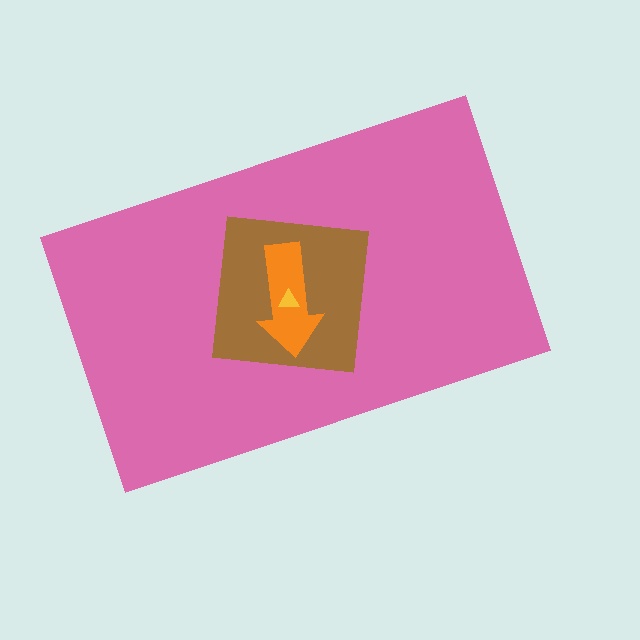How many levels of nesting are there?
4.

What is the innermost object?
The yellow triangle.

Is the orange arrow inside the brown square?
Yes.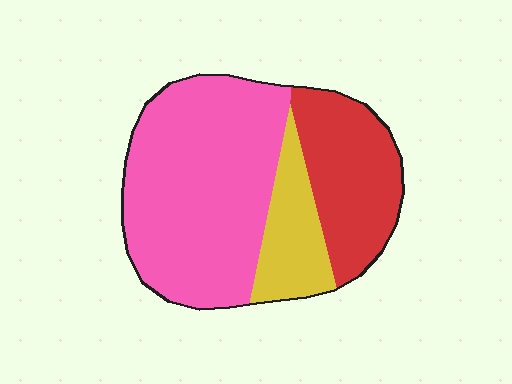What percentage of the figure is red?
Red covers 27% of the figure.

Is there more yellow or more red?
Red.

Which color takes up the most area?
Pink, at roughly 55%.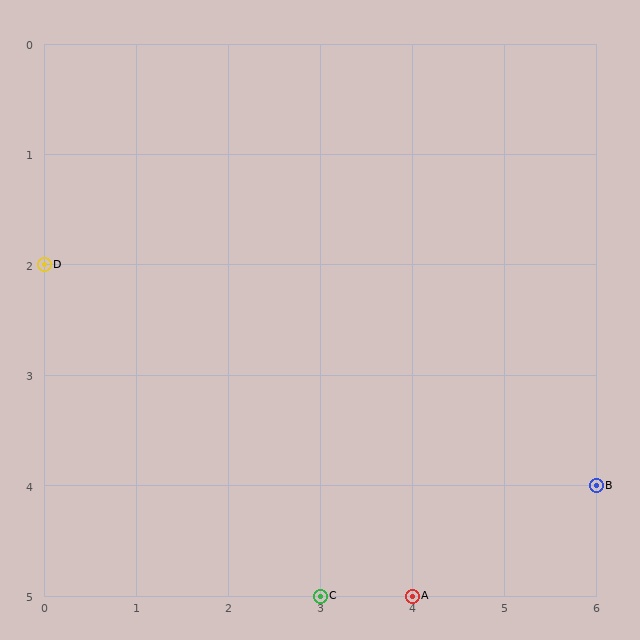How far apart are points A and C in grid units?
Points A and C are 1 column apart.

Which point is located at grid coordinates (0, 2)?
Point D is at (0, 2).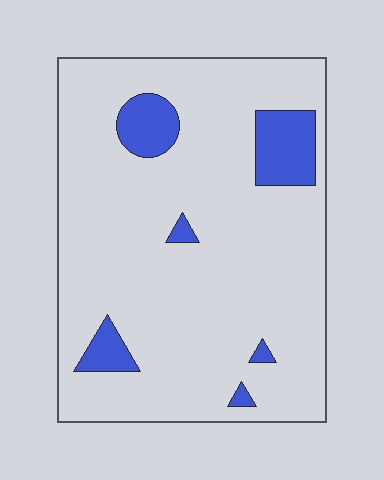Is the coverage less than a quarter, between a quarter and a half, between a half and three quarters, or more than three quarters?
Less than a quarter.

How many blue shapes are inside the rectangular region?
6.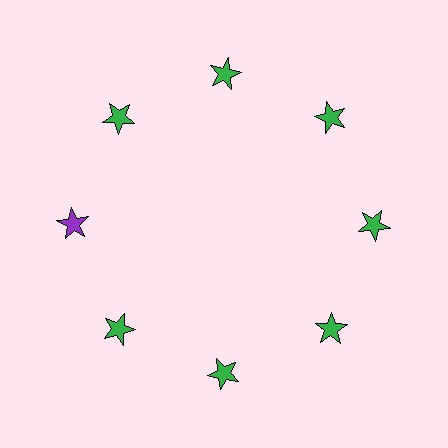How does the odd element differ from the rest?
It has a different color: purple instead of green.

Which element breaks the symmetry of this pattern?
The purple star at roughly the 9 o'clock position breaks the symmetry. All other shapes are green stars.